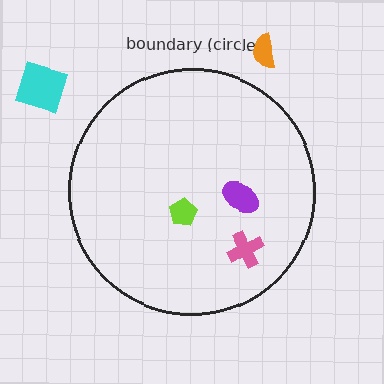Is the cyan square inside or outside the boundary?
Outside.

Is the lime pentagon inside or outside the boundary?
Inside.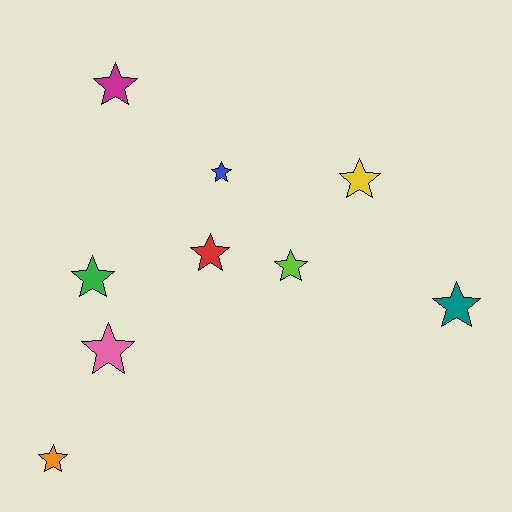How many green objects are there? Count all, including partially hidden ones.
There is 1 green object.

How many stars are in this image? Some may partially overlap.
There are 9 stars.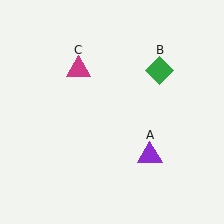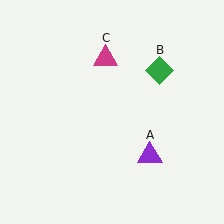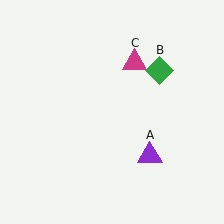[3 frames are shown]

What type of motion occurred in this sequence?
The magenta triangle (object C) rotated clockwise around the center of the scene.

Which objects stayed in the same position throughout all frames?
Purple triangle (object A) and green diamond (object B) remained stationary.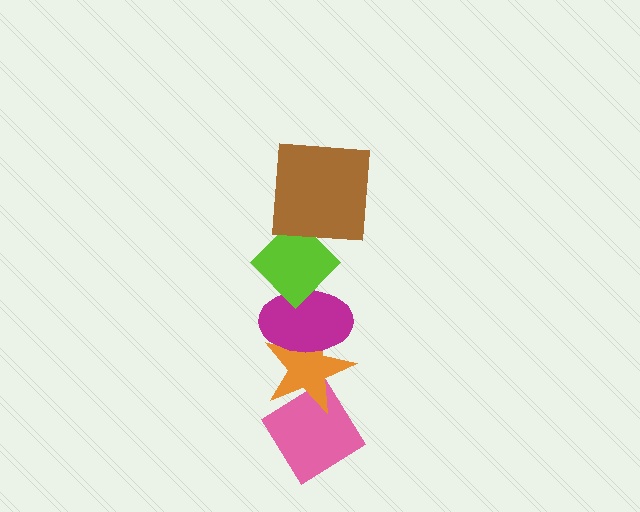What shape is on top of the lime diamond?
The brown square is on top of the lime diamond.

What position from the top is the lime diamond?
The lime diamond is 2nd from the top.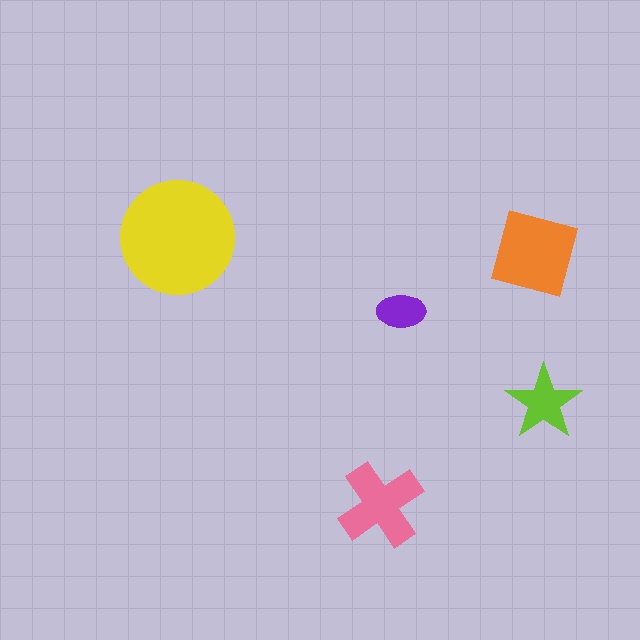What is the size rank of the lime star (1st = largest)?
4th.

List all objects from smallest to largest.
The purple ellipse, the lime star, the pink cross, the orange square, the yellow circle.